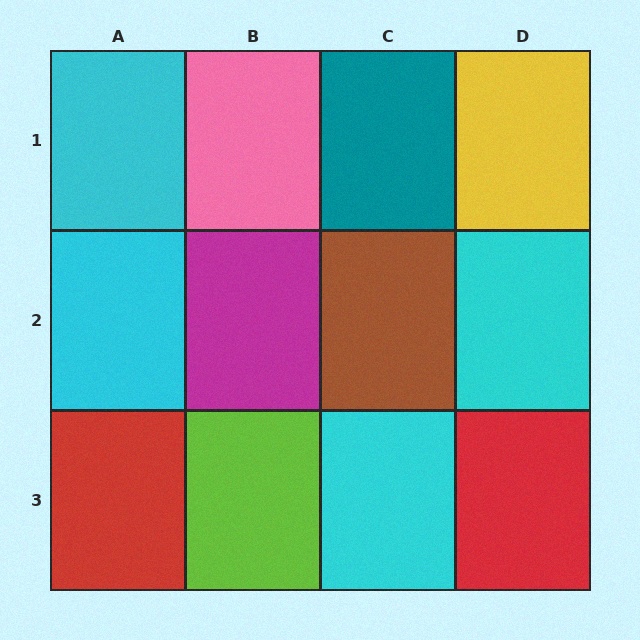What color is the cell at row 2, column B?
Magenta.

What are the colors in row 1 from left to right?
Cyan, pink, teal, yellow.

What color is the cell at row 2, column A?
Cyan.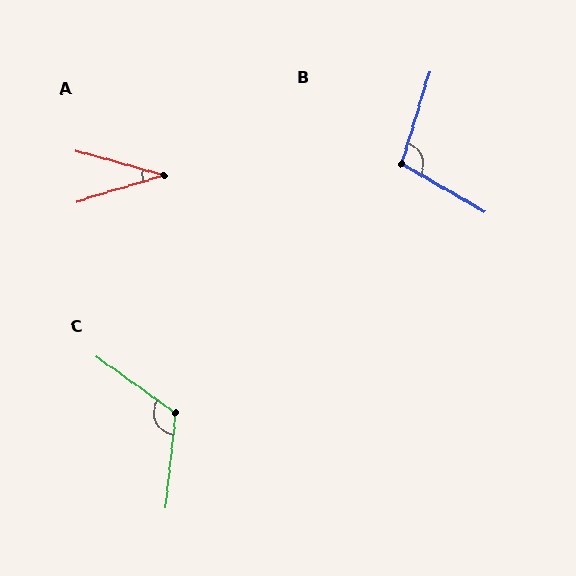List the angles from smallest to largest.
A (33°), B (103°), C (120°).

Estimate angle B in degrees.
Approximately 103 degrees.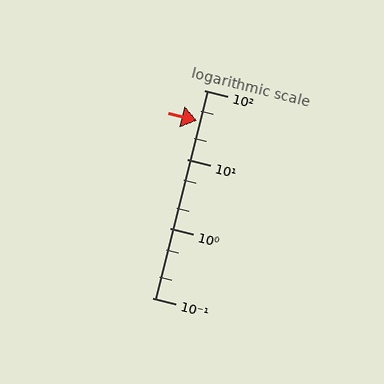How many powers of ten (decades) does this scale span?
The scale spans 3 decades, from 0.1 to 100.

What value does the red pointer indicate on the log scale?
The pointer indicates approximately 36.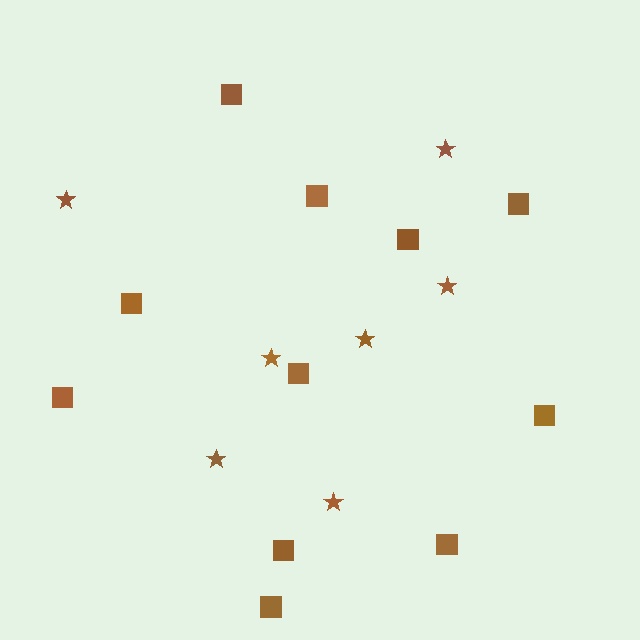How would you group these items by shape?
There are 2 groups: one group of squares (11) and one group of stars (7).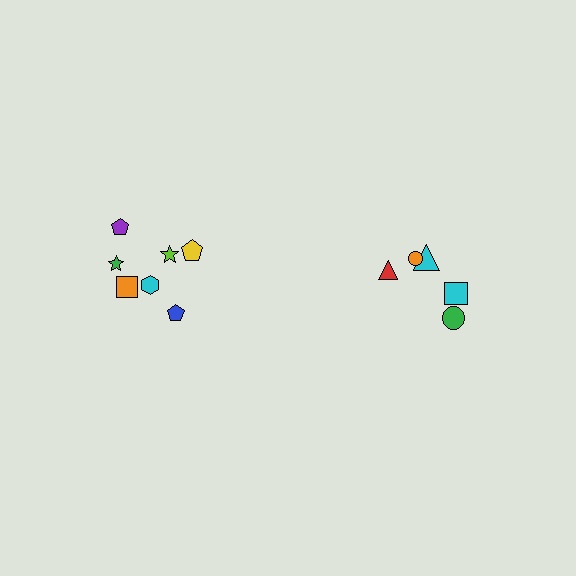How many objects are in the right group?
There are 5 objects.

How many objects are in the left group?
There are 7 objects.